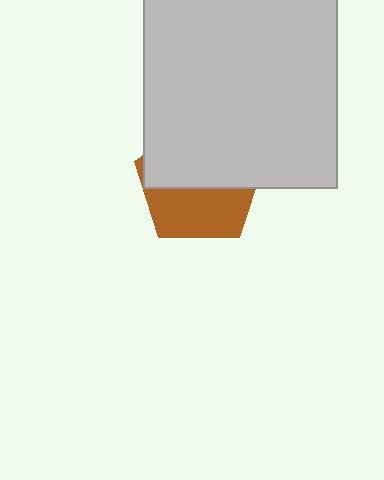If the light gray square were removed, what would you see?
You would see the complete brown pentagon.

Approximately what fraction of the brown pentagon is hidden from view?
Roughly 57% of the brown pentagon is hidden behind the light gray square.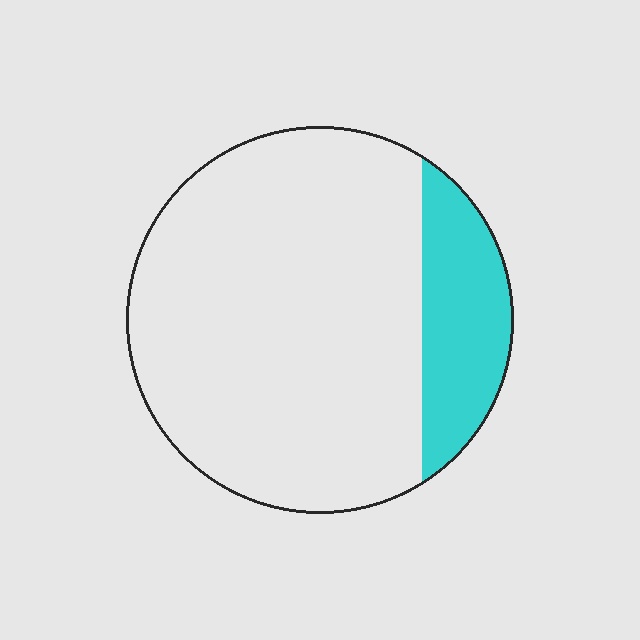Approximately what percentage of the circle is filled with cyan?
Approximately 20%.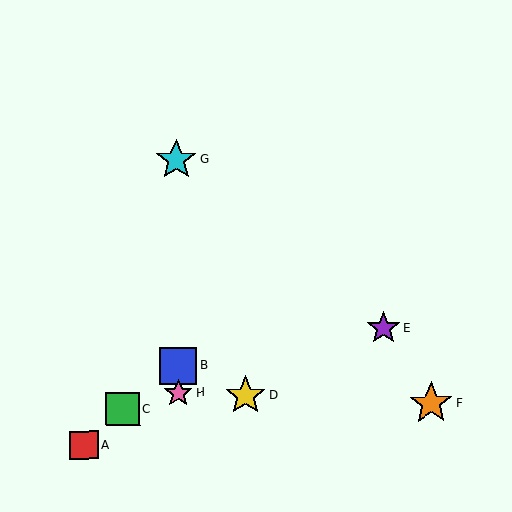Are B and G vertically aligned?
Yes, both are at x≈178.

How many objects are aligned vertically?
3 objects (B, G, H) are aligned vertically.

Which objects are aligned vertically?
Objects B, G, H are aligned vertically.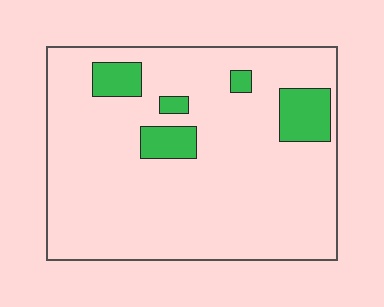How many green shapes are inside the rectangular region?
5.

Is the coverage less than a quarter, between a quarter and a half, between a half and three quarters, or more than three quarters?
Less than a quarter.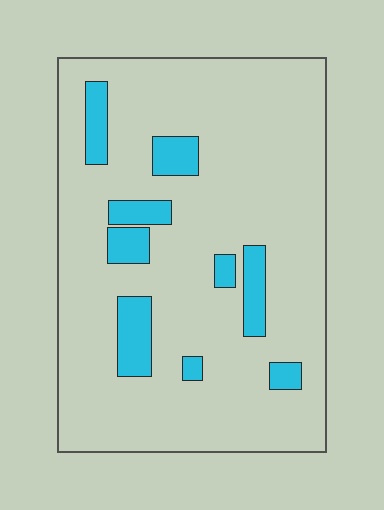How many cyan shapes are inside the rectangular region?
9.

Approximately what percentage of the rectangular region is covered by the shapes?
Approximately 15%.